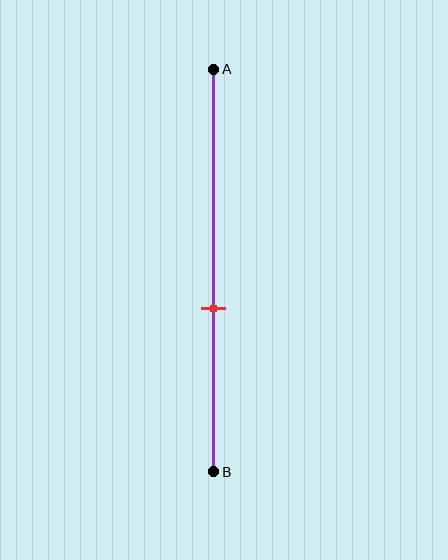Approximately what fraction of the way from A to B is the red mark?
The red mark is approximately 60% of the way from A to B.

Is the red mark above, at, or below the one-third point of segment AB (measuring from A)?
The red mark is below the one-third point of segment AB.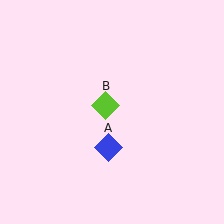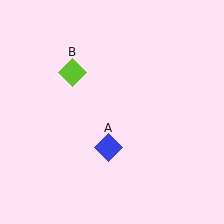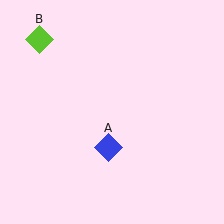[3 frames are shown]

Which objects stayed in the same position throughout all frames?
Blue diamond (object A) remained stationary.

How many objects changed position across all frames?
1 object changed position: lime diamond (object B).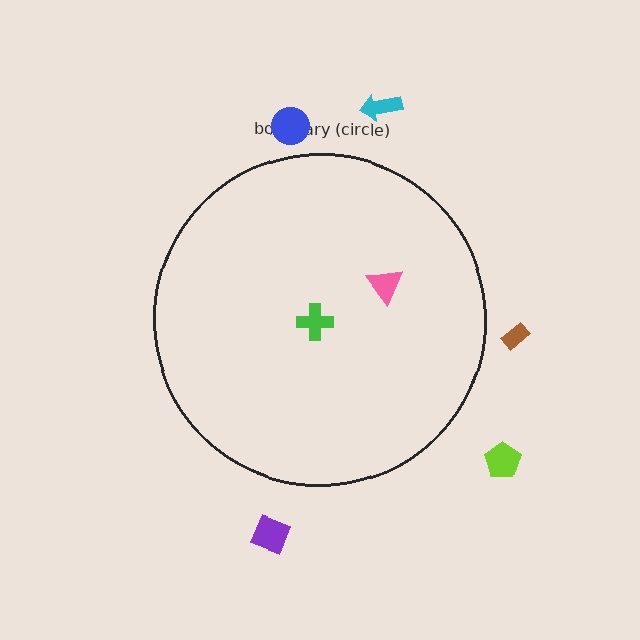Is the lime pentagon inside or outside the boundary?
Outside.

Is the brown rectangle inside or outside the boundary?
Outside.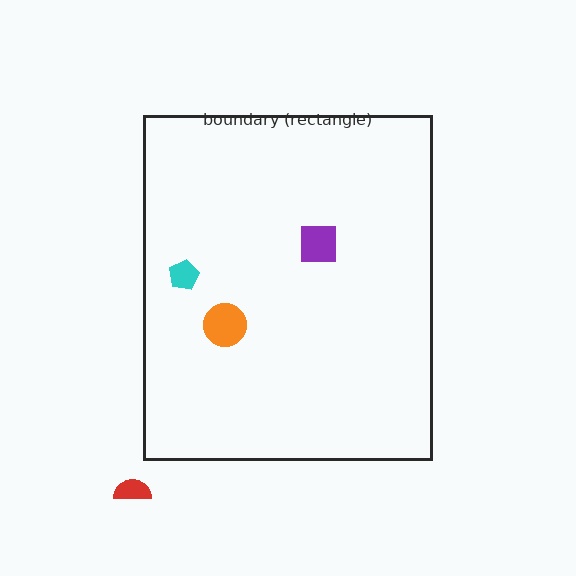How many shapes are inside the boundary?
3 inside, 1 outside.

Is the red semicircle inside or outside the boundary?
Outside.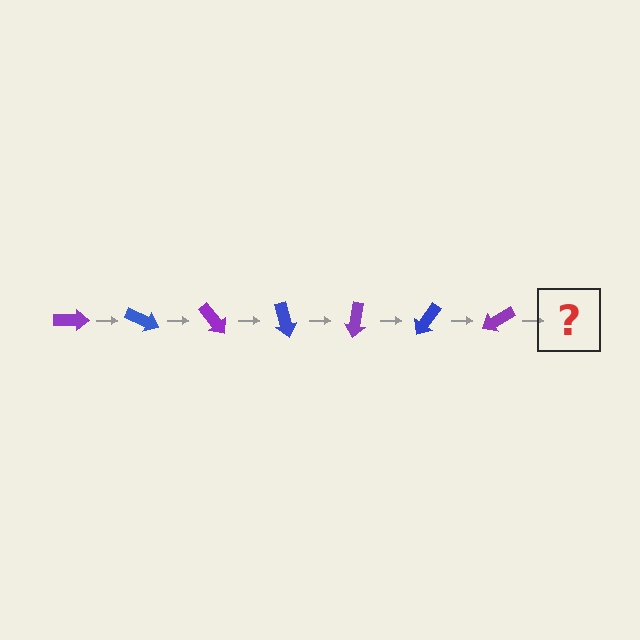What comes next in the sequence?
The next element should be a blue arrow, rotated 175 degrees from the start.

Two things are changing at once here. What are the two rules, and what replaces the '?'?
The two rules are that it rotates 25 degrees each step and the color cycles through purple and blue. The '?' should be a blue arrow, rotated 175 degrees from the start.